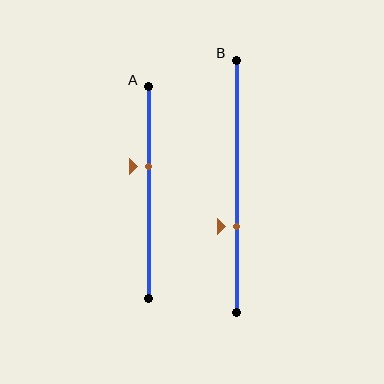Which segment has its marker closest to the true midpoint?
Segment A has its marker closest to the true midpoint.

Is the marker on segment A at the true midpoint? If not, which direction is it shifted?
No, the marker on segment A is shifted upward by about 12% of the segment length.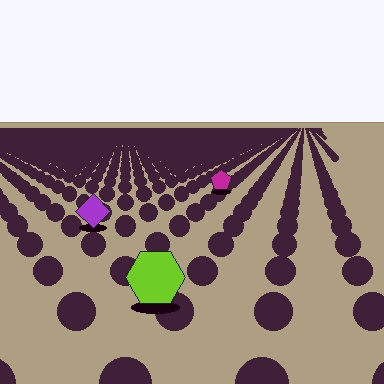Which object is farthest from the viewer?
The magenta pentagon is farthest from the viewer. It appears smaller and the ground texture around it is denser.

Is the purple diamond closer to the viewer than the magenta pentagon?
Yes. The purple diamond is closer — you can tell from the texture gradient: the ground texture is coarser near it.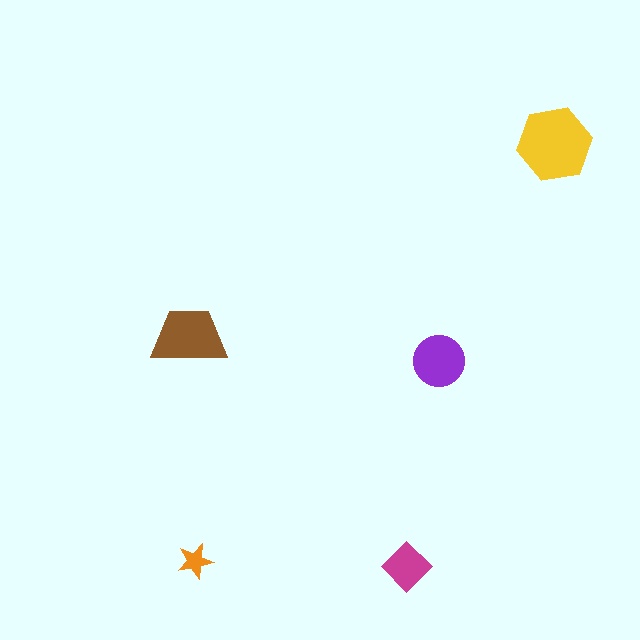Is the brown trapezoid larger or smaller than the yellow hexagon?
Smaller.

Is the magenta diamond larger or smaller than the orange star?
Larger.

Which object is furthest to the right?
The yellow hexagon is rightmost.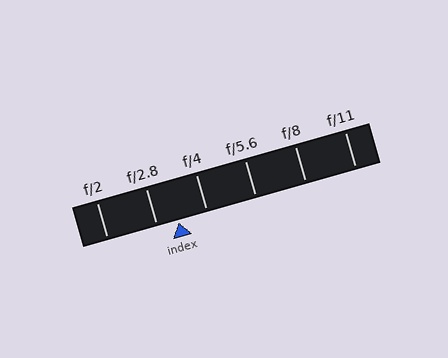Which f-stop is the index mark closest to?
The index mark is closest to f/2.8.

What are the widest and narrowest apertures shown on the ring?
The widest aperture shown is f/2 and the narrowest is f/11.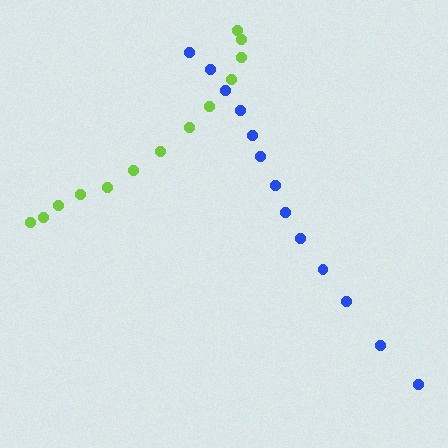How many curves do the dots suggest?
There are 2 distinct paths.